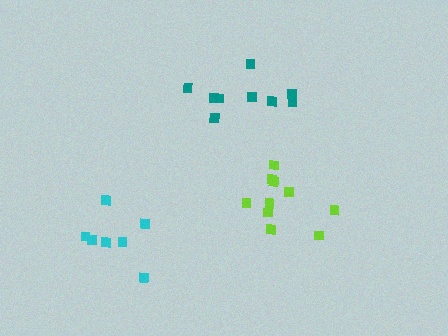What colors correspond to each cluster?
The clusters are colored: lime, cyan, teal.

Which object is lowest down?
The cyan cluster is bottommost.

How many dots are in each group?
Group 1: 10 dots, Group 2: 7 dots, Group 3: 9 dots (26 total).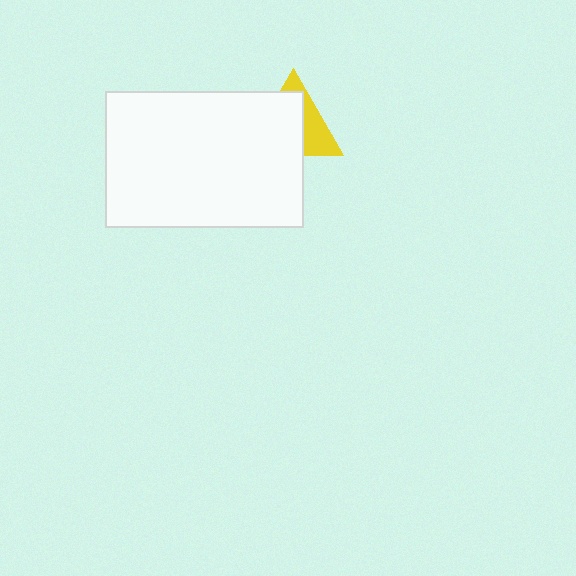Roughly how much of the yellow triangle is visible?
A small part of it is visible (roughly 39%).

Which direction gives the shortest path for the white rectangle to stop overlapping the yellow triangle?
Moving toward the lower-left gives the shortest separation.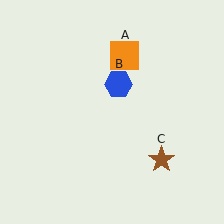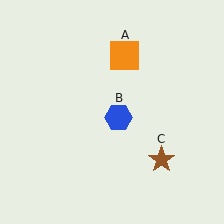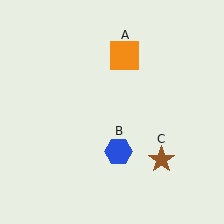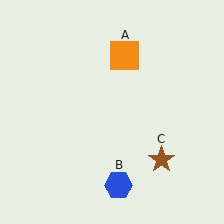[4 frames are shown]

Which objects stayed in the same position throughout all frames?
Orange square (object A) and brown star (object C) remained stationary.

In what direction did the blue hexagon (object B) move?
The blue hexagon (object B) moved down.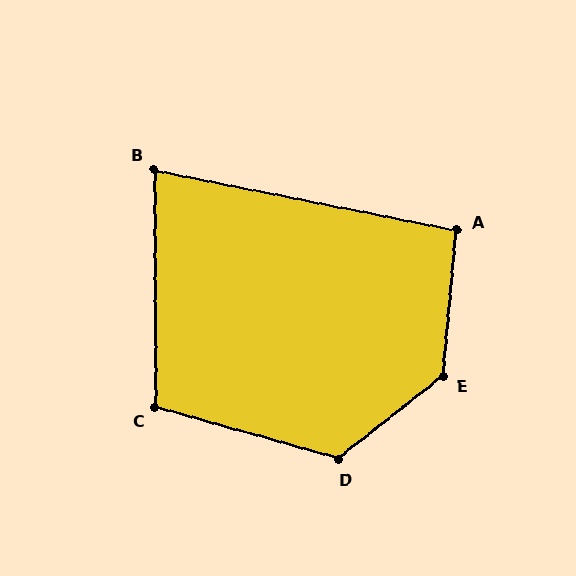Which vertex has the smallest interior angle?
B, at approximately 78 degrees.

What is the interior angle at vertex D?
Approximately 126 degrees (obtuse).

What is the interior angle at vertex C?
Approximately 106 degrees (obtuse).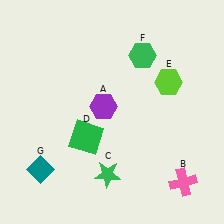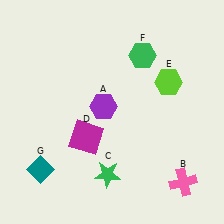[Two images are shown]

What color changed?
The square (D) changed from green in Image 1 to magenta in Image 2.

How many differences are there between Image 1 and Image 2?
There is 1 difference between the two images.